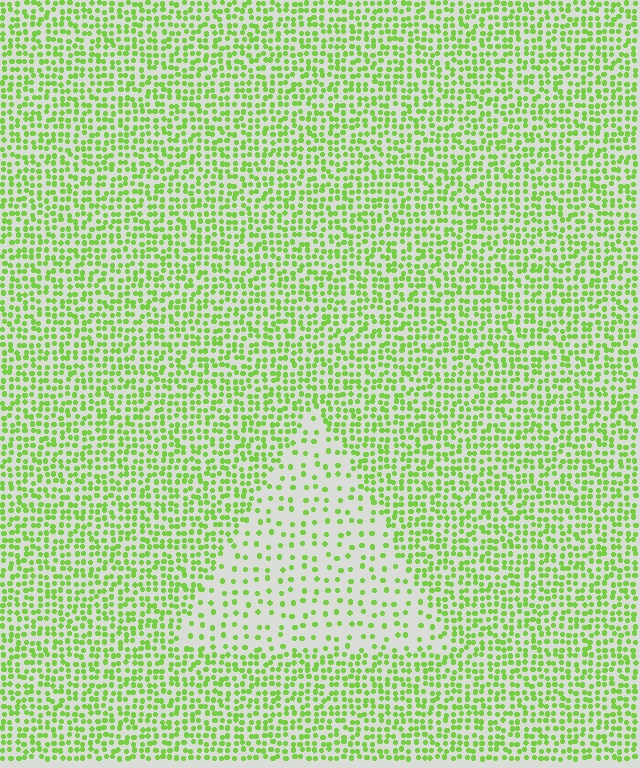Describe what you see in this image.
The image contains small lime elements arranged at two different densities. A triangle-shaped region is visible where the elements are less densely packed than the surrounding area.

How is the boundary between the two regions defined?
The boundary is defined by a change in element density (approximately 2.5x ratio). All elements are the same color, size, and shape.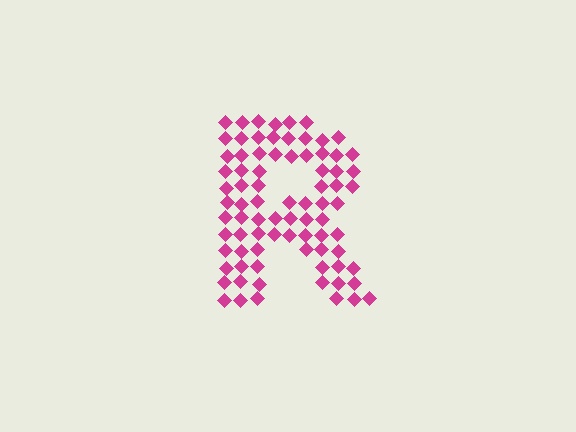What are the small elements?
The small elements are diamonds.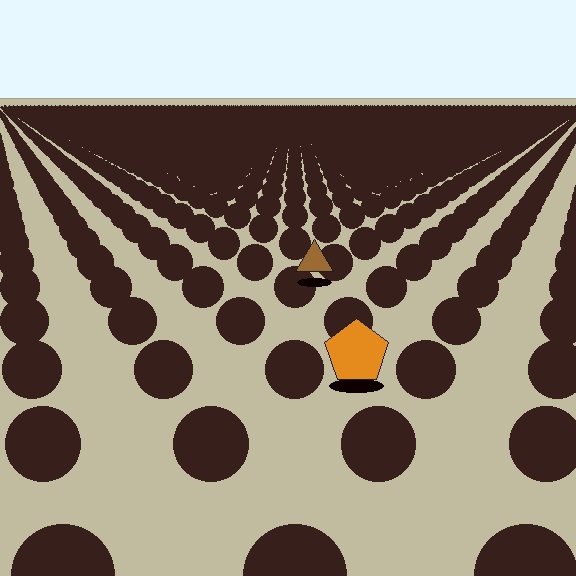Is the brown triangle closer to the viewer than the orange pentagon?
No. The orange pentagon is closer — you can tell from the texture gradient: the ground texture is coarser near it.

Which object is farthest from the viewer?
The brown triangle is farthest from the viewer. It appears smaller and the ground texture around it is denser.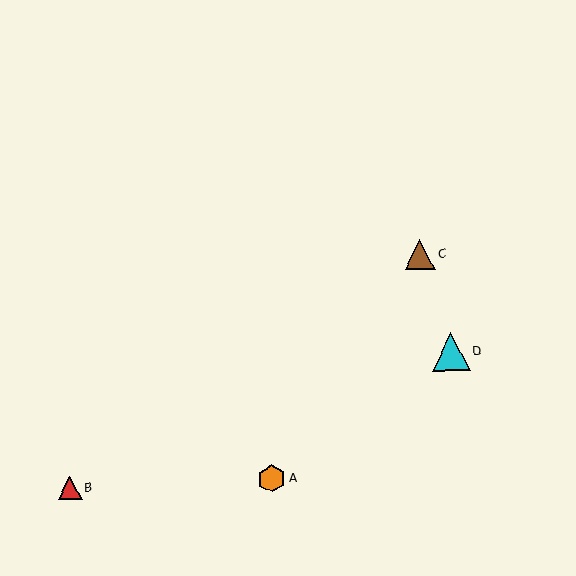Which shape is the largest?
The cyan triangle (labeled D) is the largest.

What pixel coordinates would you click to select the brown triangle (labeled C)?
Click at (420, 254) to select the brown triangle C.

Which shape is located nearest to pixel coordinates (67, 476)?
The red triangle (labeled B) at (70, 488) is nearest to that location.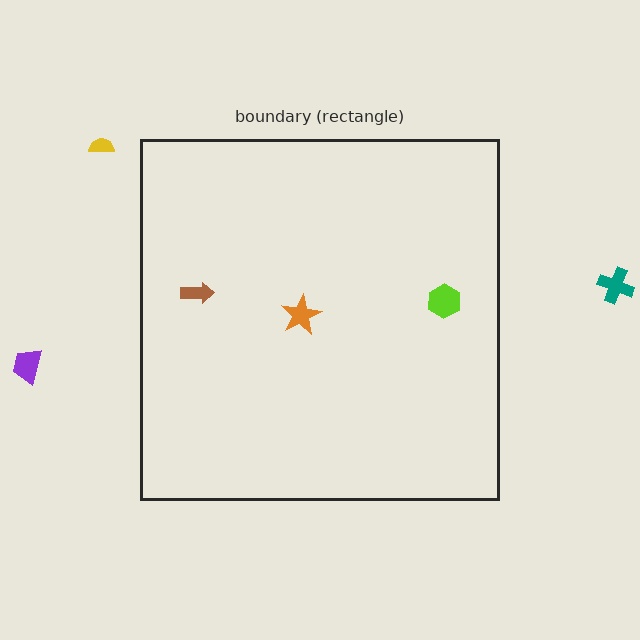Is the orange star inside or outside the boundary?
Inside.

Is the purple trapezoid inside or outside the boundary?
Outside.